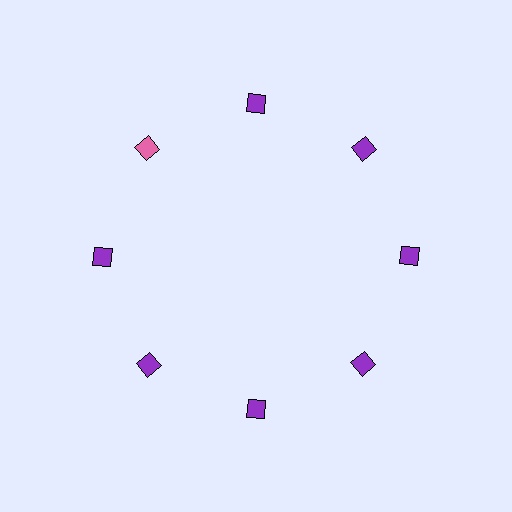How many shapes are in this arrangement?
There are 8 shapes arranged in a ring pattern.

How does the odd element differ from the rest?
It has a different color: pink instead of purple.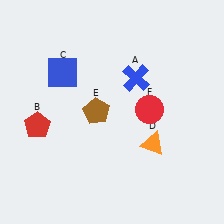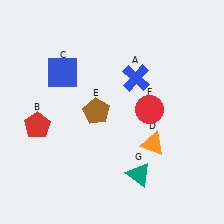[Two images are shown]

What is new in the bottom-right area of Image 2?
A teal triangle (G) was added in the bottom-right area of Image 2.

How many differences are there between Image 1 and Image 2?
There is 1 difference between the two images.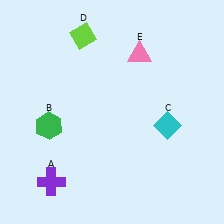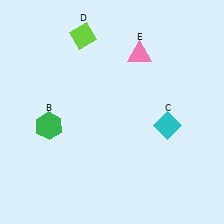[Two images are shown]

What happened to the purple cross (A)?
The purple cross (A) was removed in Image 2. It was in the bottom-left area of Image 1.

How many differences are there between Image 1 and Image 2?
There is 1 difference between the two images.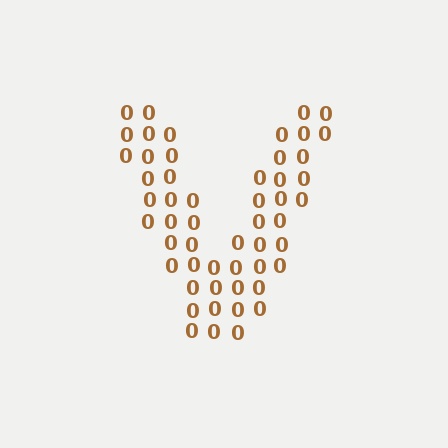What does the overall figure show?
The overall figure shows the letter V.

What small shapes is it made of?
It is made of small digit 0's.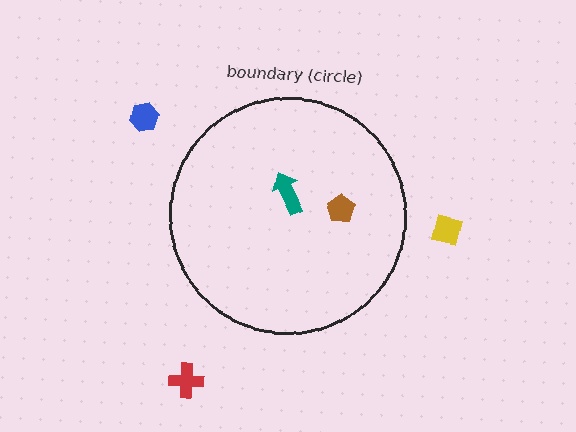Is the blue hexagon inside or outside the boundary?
Outside.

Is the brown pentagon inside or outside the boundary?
Inside.